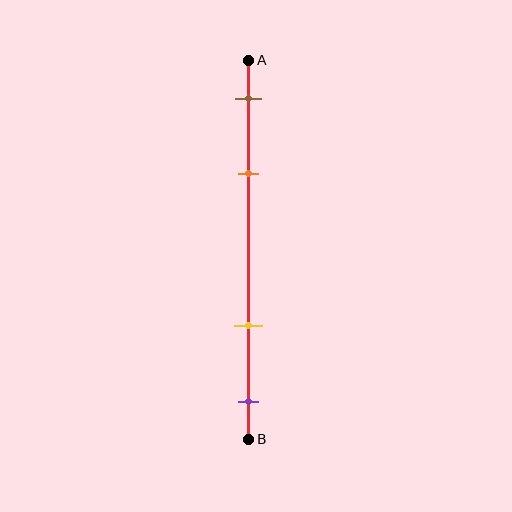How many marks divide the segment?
There are 4 marks dividing the segment.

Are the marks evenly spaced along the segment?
No, the marks are not evenly spaced.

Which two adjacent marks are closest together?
The brown and orange marks are the closest adjacent pair.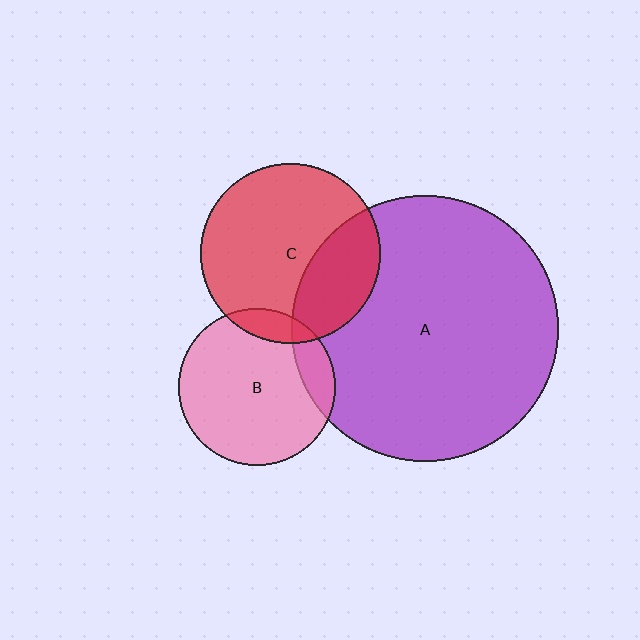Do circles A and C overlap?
Yes.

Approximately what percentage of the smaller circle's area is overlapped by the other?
Approximately 30%.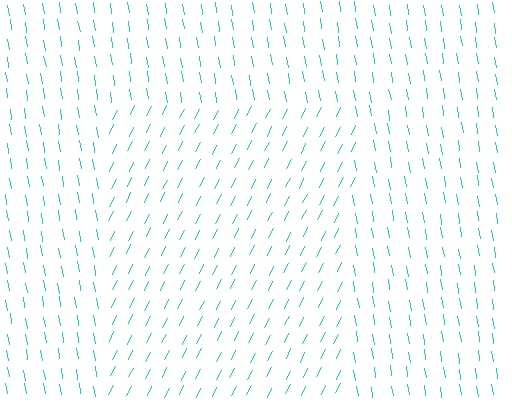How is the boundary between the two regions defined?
The boundary is defined purely by a change in line orientation (approximately 36 degrees difference). All lines are the same color and thickness.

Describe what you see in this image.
The image is filled with small cyan line segments. A rectangle region in the image has lines oriented differently from the surrounding lines, creating a visible texture boundary.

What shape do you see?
I see a rectangle.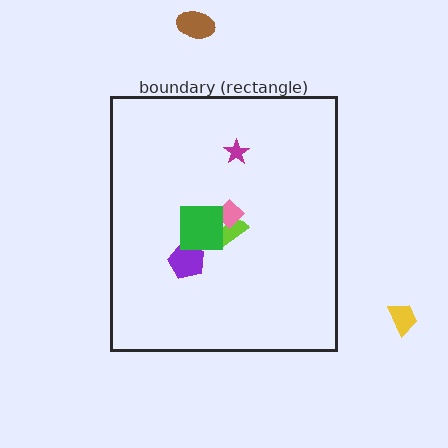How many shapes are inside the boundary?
5 inside, 2 outside.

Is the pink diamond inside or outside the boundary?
Inside.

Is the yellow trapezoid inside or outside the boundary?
Outside.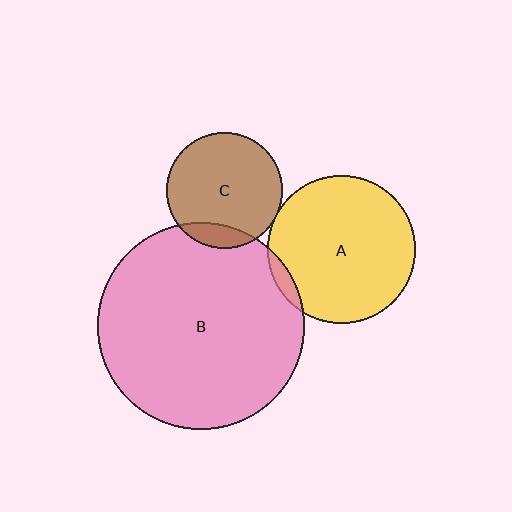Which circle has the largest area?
Circle B (pink).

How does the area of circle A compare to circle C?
Approximately 1.6 times.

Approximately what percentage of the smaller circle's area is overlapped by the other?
Approximately 10%.